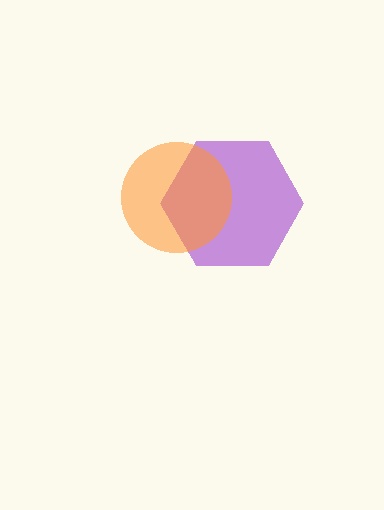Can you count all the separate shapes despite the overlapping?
Yes, there are 2 separate shapes.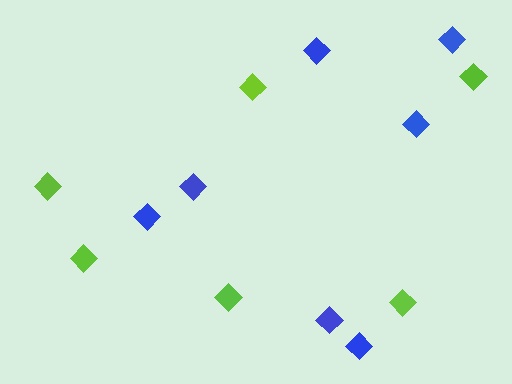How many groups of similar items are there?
There are 2 groups: one group of lime diamonds (6) and one group of blue diamonds (7).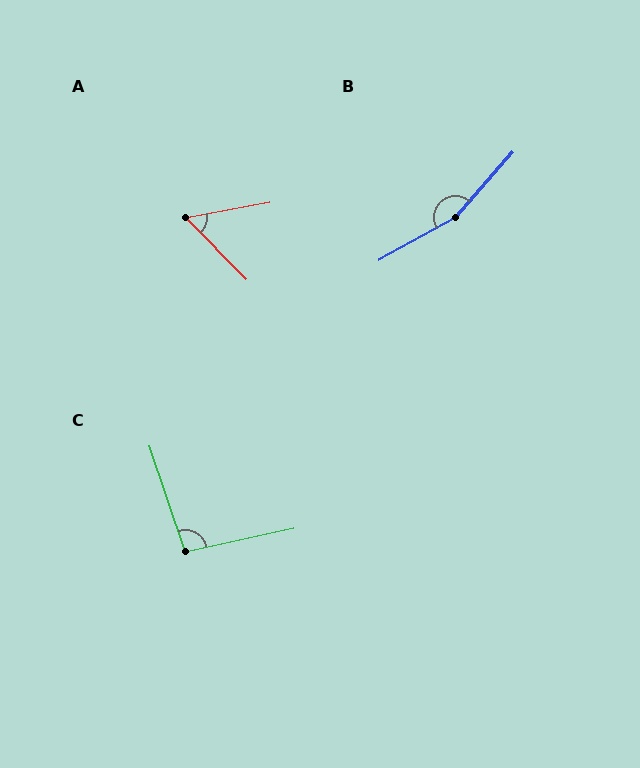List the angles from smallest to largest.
A (56°), C (96°), B (160°).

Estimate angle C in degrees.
Approximately 96 degrees.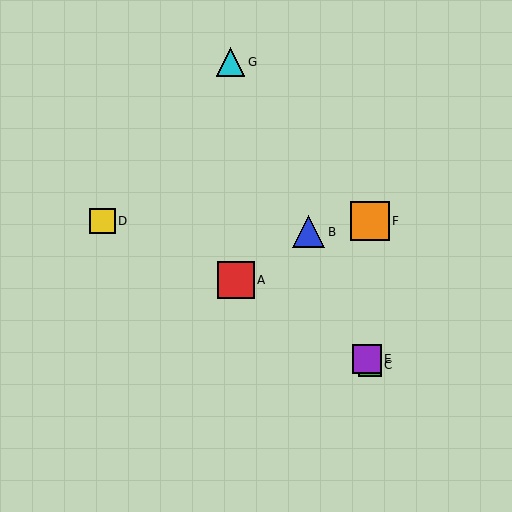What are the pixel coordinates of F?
Object F is at (370, 221).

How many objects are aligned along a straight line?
4 objects (B, C, E, G) are aligned along a straight line.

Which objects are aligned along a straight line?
Objects B, C, E, G are aligned along a straight line.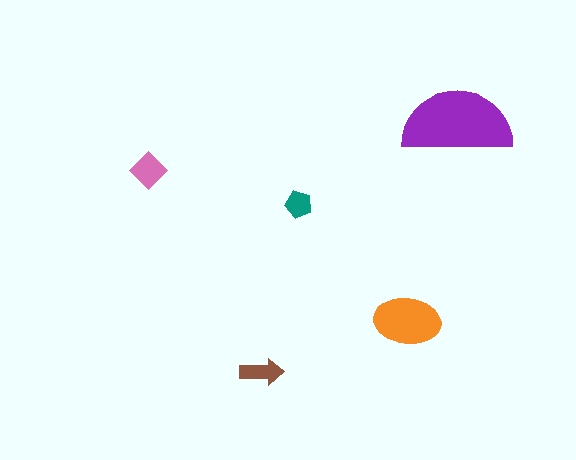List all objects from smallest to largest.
The teal pentagon, the brown arrow, the pink diamond, the orange ellipse, the purple semicircle.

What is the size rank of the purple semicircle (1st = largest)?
1st.